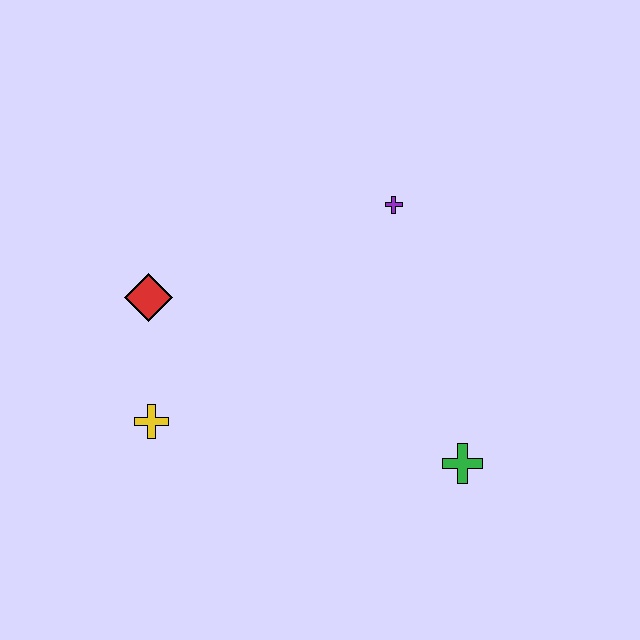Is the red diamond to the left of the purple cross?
Yes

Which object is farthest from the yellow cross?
The purple cross is farthest from the yellow cross.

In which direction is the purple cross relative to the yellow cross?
The purple cross is to the right of the yellow cross.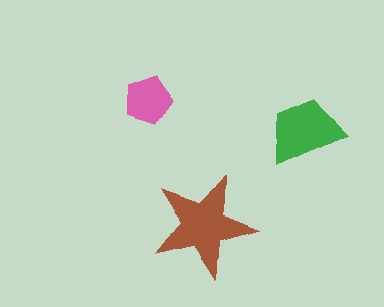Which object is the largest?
The brown star.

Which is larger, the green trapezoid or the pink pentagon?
The green trapezoid.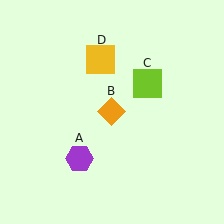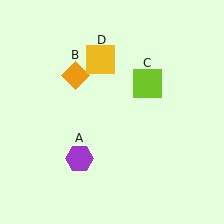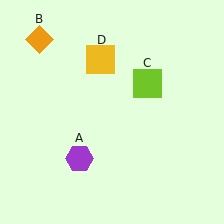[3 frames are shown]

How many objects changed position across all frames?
1 object changed position: orange diamond (object B).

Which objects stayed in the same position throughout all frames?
Purple hexagon (object A) and lime square (object C) and yellow square (object D) remained stationary.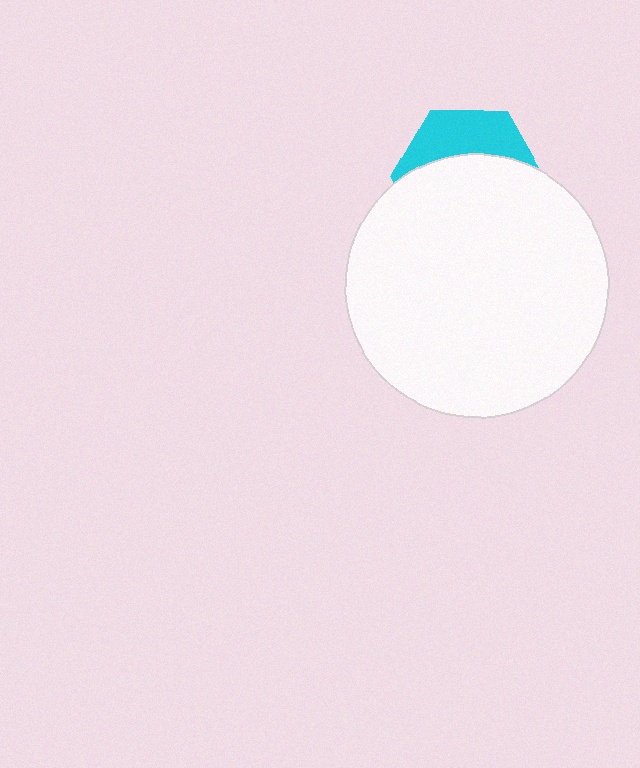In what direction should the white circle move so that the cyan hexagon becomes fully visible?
The white circle should move down. That is the shortest direction to clear the overlap and leave the cyan hexagon fully visible.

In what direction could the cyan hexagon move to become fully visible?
The cyan hexagon could move up. That would shift it out from behind the white circle entirely.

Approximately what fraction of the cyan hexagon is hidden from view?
Roughly 66% of the cyan hexagon is hidden behind the white circle.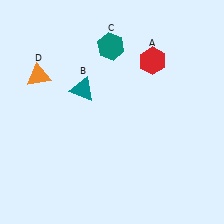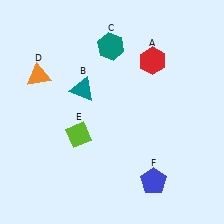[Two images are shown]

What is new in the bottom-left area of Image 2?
A lime diamond (E) was added in the bottom-left area of Image 2.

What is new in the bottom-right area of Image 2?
A blue pentagon (F) was added in the bottom-right area of Image 2.